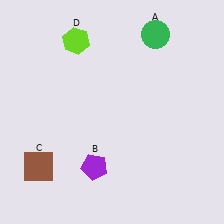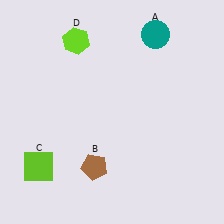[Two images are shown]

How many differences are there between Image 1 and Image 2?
There are 3 differences between the two images.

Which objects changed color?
A changed from green to teal. B changed from purple to brown. C changed from brown to lime.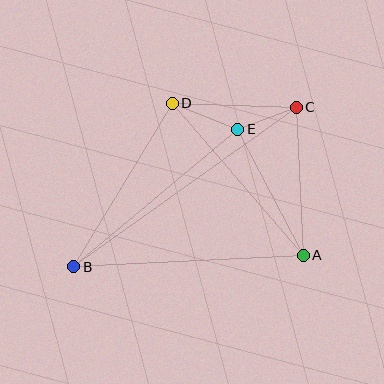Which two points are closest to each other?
Points C and E are closest to each other.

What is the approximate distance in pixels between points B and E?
The distance between B and E is approximately 214 pixels.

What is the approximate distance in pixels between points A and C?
The distance between A and C is approximately 148 pixels.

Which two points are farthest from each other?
Points B and C are farthest from each other.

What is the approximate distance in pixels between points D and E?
The distance between D and E is approximately 70 pixels.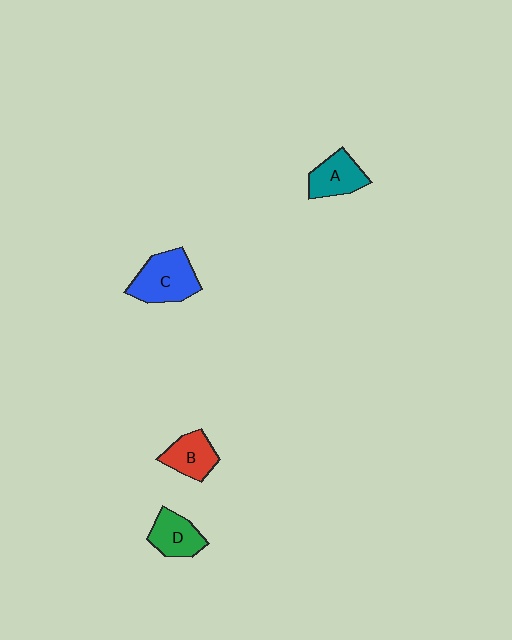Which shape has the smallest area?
Shape B (red).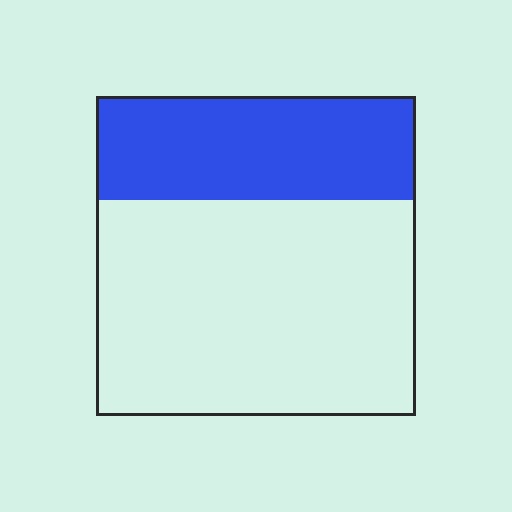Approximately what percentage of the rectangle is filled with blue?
Approximately 30%.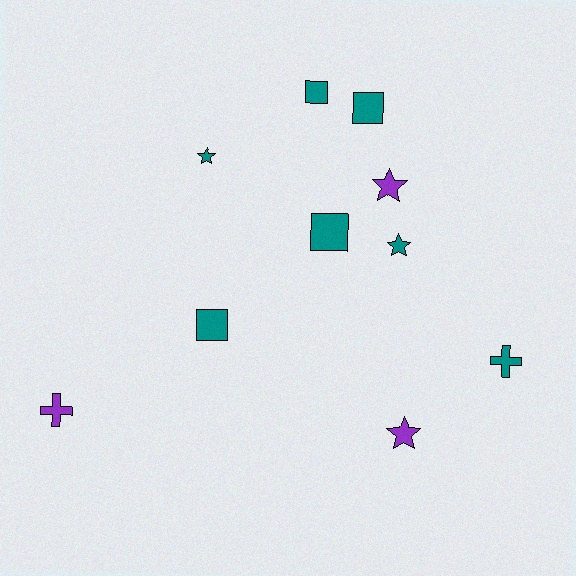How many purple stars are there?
There are 2 purple stars.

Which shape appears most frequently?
Star, with 4 objects.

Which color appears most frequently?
Teal, with 7 objects.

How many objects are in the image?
There are 10 objects.